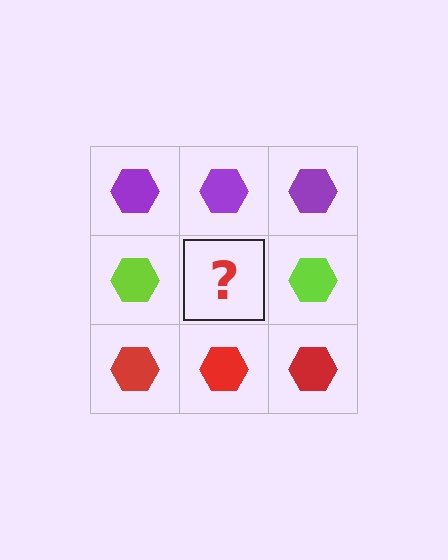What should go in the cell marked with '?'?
The missing cell should contain a lime hexagon.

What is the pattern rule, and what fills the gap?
The rule is that each row has a consistent color. The gap should be filled with a lime hexagon.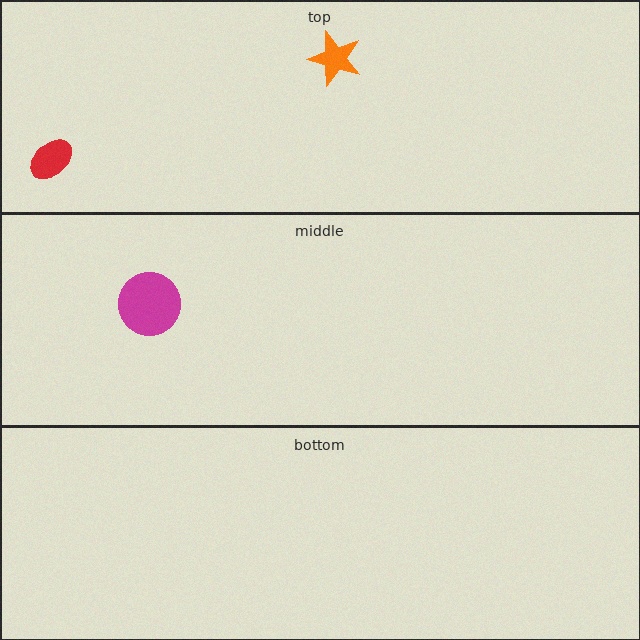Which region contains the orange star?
The top region.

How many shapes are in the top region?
2.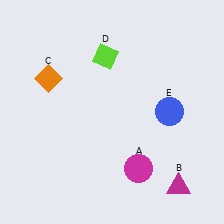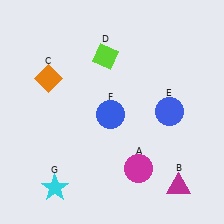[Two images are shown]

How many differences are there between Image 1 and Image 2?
There are 2 differences between the two images.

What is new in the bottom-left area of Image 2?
A blue circle (F) was added in the bottom-left area of Image 2.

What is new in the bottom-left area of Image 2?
A cyan star (G) was added in the bottom-left area of Image 2.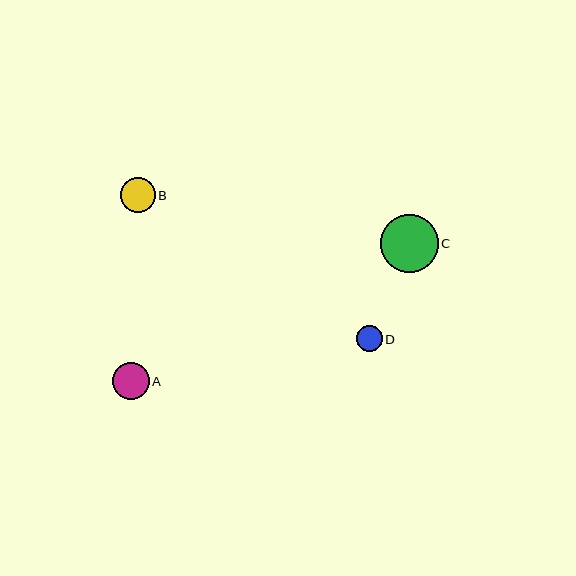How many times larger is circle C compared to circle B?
Circle C is approximately 1.7 times the size of circle B.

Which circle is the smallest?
Circle D is the smallest with a size of approximately 26 pixels.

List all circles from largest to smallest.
From largest to smallest: C, A, B, D.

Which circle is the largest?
Circle C is the largest with a size of approximately 58 pixels.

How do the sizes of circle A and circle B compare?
Circle A and circle B are approximately the same size.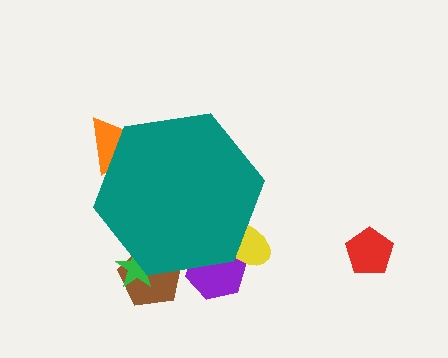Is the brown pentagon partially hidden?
Yes, the brown pentagon is partially hidden behind the teal hexagon.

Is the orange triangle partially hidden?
Yes, the orange triangle is partially hidden behind the teal hexagon.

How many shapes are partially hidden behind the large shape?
5 shapes are partially hidden.